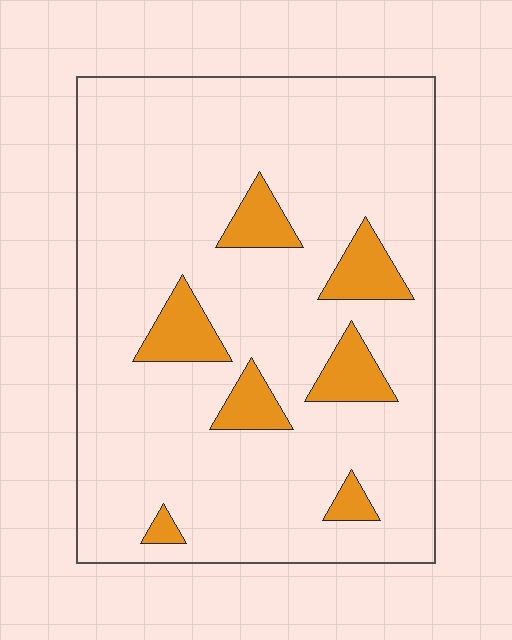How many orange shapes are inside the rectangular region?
7.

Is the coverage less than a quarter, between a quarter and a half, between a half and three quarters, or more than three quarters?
Less than a quarter.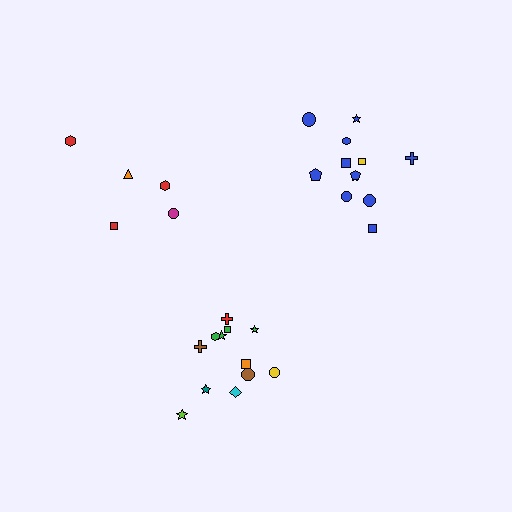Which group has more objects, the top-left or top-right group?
The top-right group.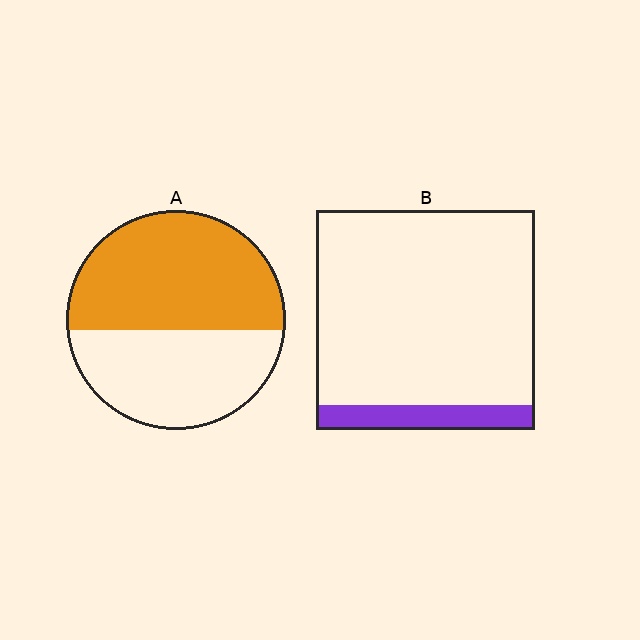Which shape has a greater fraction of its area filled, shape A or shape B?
Shape A.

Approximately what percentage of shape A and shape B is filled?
A is approximately 55% and B is approximately 10%.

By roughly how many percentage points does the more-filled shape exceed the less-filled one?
By roughly 45 percentage points (A over B).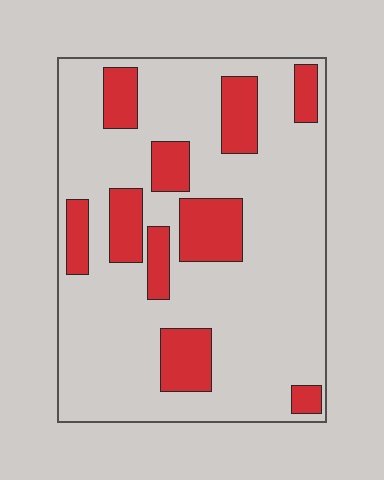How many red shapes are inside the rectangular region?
10.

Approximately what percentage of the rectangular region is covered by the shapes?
Approximately 25%.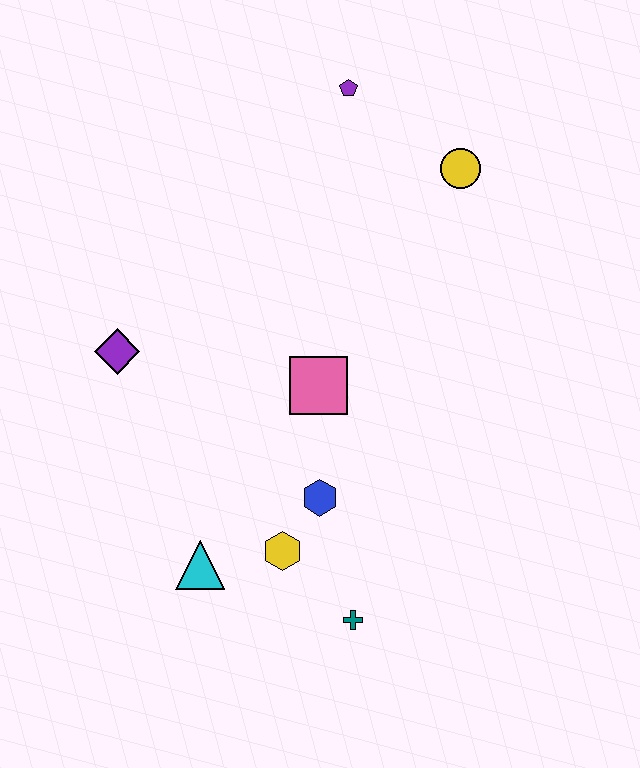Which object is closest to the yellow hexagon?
The blue hexagon is closest to the yellow hexagon.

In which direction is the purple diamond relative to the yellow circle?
The purple diamond is to the left of the yellow circle.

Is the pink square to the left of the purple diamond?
No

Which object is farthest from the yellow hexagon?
The purple pentagon is farthest from the yellow hexagon.